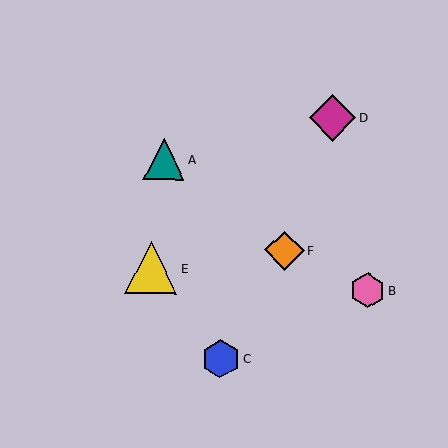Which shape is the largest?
The yellow triangle (labeled E) is the largest.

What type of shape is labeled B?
Shape B is a pink hexagon.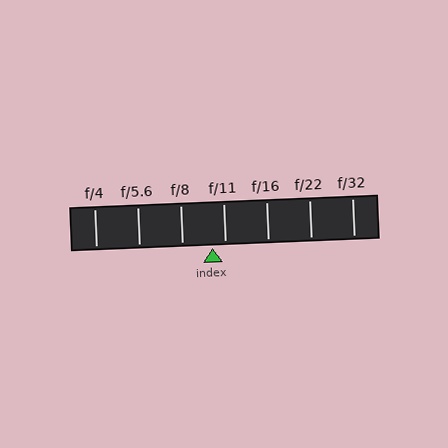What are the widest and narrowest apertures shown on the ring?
The widest aperture shown is f/4 and the narrowest is f/32.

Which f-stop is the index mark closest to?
The index mark is closest to f/11.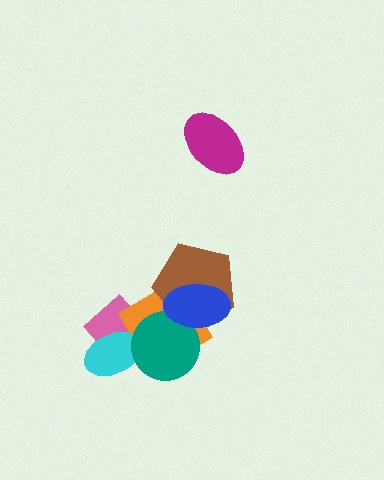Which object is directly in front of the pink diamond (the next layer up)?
The orange diamond is directly in front of the pink diamond.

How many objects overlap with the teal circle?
5 objects overlap with the teal circle.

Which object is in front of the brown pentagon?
The blue ellipse is in front of the brown pentagon.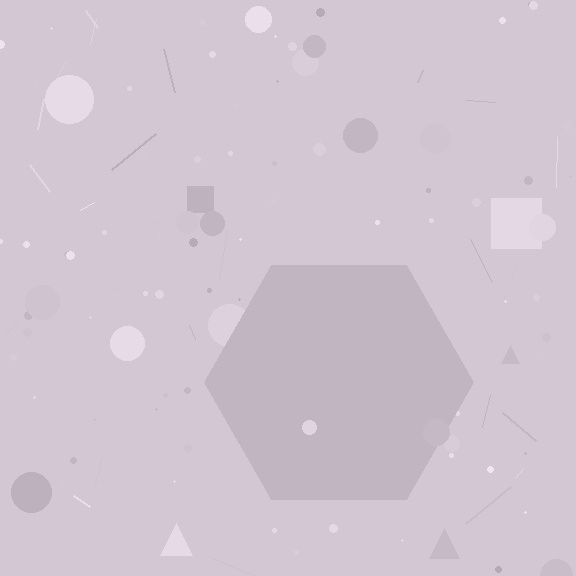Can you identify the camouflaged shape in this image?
The camouflaged shape is a hexagon.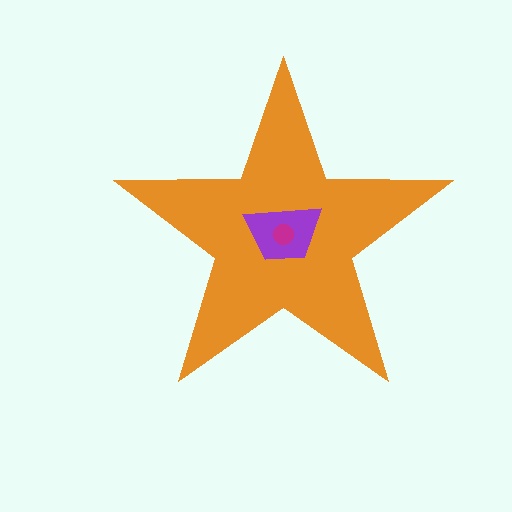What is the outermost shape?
The orange star.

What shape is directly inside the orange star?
The purple trapezoid.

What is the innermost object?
The magenta circle.